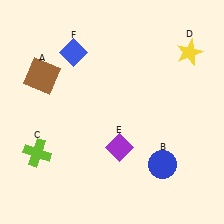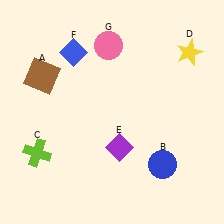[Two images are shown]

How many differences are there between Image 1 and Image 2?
There is 1 difference between the two images.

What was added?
A pink circle (G) was added in Image 2.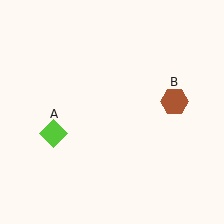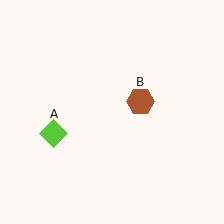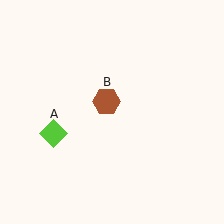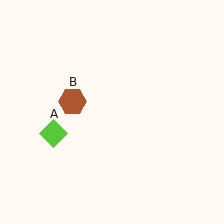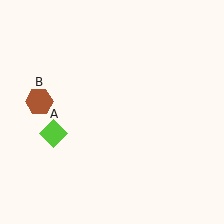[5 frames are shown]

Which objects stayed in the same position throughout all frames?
Lime diamond (object A) remained stationary.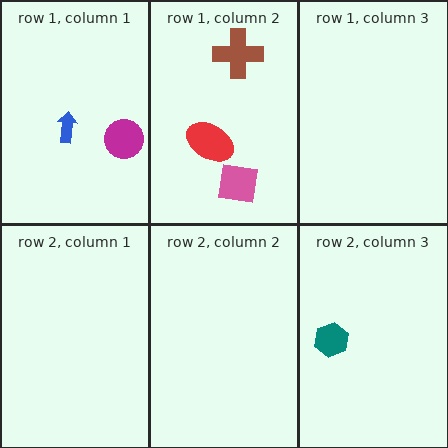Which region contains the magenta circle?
The row 1, column 1 region.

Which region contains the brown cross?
The row 1, column 2 region.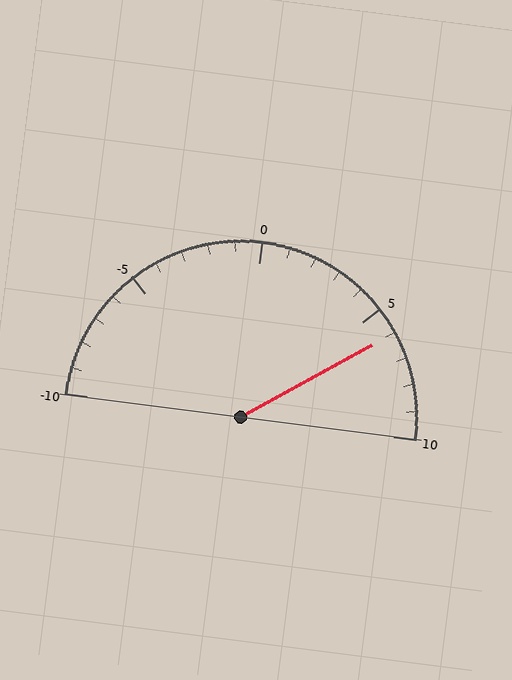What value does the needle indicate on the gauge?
The needle indicates approximately 6.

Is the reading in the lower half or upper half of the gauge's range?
The reading is in the upper half of the range (-10 to 10).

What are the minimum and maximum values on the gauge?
The gauge ranges from -10 to 10.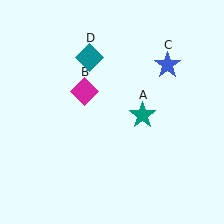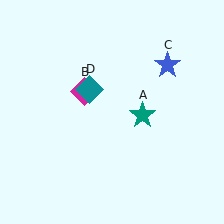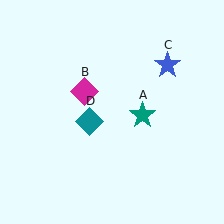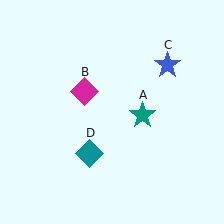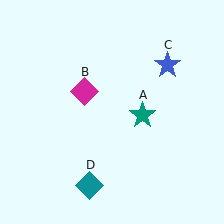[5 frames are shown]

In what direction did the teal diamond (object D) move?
The teal diamond (object D) moved down.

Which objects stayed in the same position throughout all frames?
Teal star (object A) and magenta diamond (object B) and blue star (object C) remained stationary.